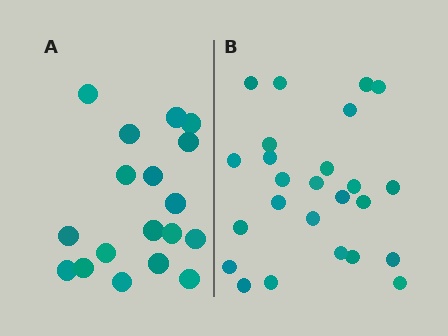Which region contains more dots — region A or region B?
Region B (the right region) has more dots.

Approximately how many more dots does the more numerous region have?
Region B has roughly 8 or so more dots than region A.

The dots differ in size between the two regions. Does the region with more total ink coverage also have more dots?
No. Region A has more total ink coverage because its dots are larger, but region B actually contains more individual dots. Total area can be misleading — the number of items is what matters here.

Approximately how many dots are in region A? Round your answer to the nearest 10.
About 20 dots. (The exact count is 18, which rounds to 20.)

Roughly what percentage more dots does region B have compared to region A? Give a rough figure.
About 40% more.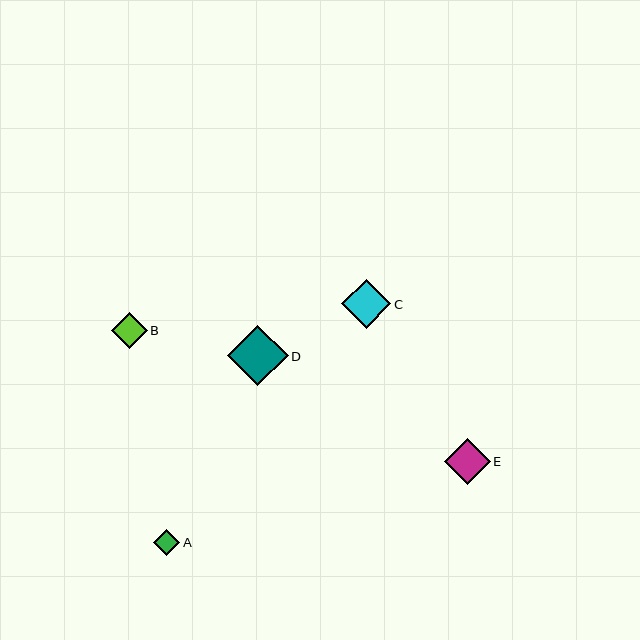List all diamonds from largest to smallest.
From largest to smallest: D, C, E, B, A.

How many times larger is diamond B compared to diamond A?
Diamond B is approximately 1.4 times the size of diamond A.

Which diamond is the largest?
Diamond D is the largest with a size of approximately 61 pixels.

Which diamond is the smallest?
Diamond A is the smallest with a size of approximately 26 pixels.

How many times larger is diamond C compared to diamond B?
Diamond C is approximately 1.4 times the size of diamond B.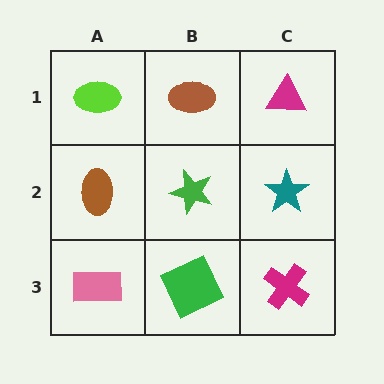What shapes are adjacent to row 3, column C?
A teal star (row 2, column C), a green square (row 3, column B).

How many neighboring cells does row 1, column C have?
2.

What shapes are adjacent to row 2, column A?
A lime ellipse (row 1, column A), a pink rectangle (row 3, column A), a green star (row 2, column B).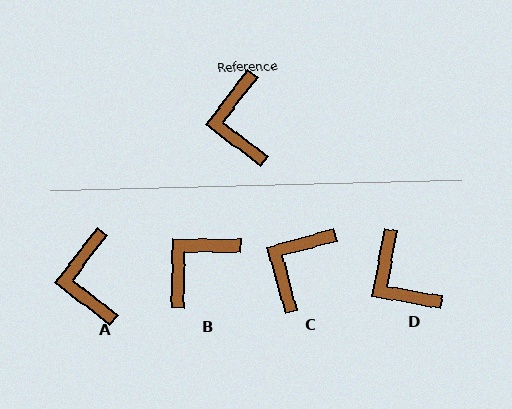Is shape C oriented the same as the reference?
No, it is off by about 37 degrees.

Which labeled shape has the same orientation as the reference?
A.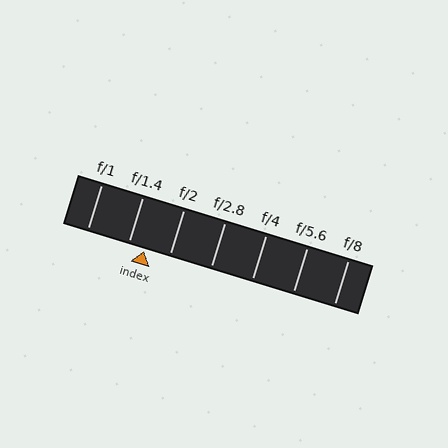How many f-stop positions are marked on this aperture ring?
There are 7 f-stop positions marked.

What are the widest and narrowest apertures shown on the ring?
The widest aperture shown is f/1 and the narrowest is f/8.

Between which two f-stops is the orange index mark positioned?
The index mark is between f/1.4 and f/2.